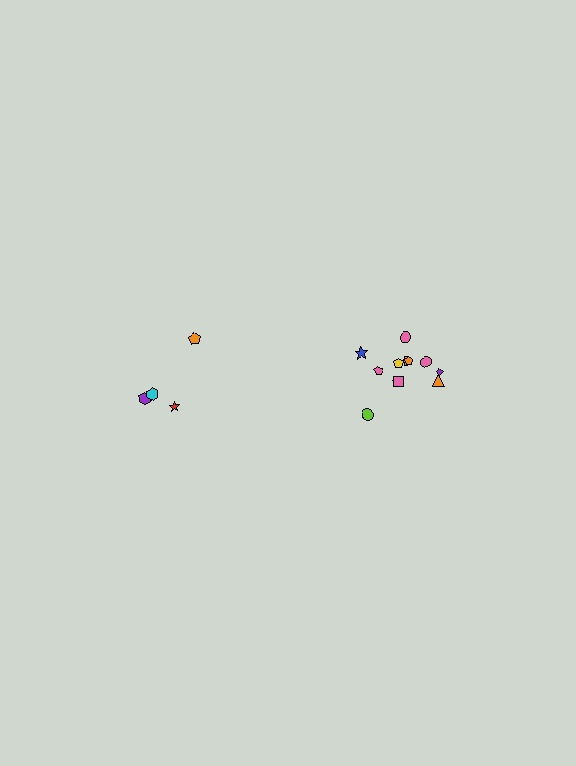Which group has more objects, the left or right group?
The right group.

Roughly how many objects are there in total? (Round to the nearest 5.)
Roughly 15 objects in total.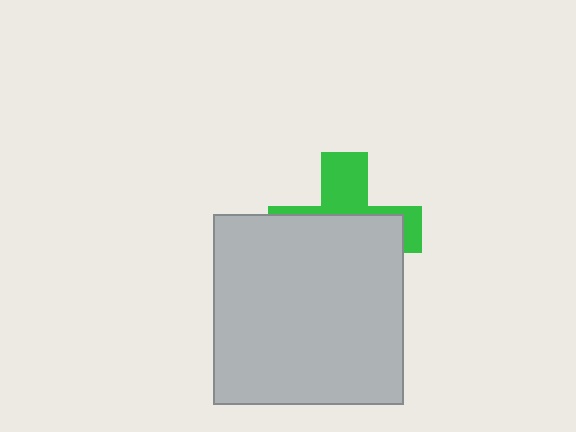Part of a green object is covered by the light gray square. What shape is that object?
It is a cross.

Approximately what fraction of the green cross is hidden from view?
Roughly 64% of the green cross is hidden behind the light gray square.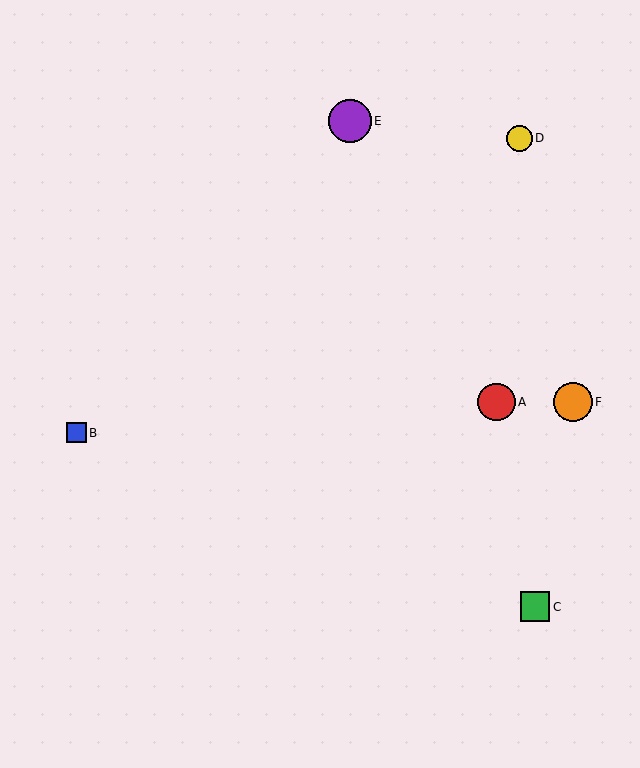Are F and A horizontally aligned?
Yes, both are at y≈402.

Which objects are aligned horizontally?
Objects A, F are aligned horizontally.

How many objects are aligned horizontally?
2 objects (A, F) are aligned horizontally.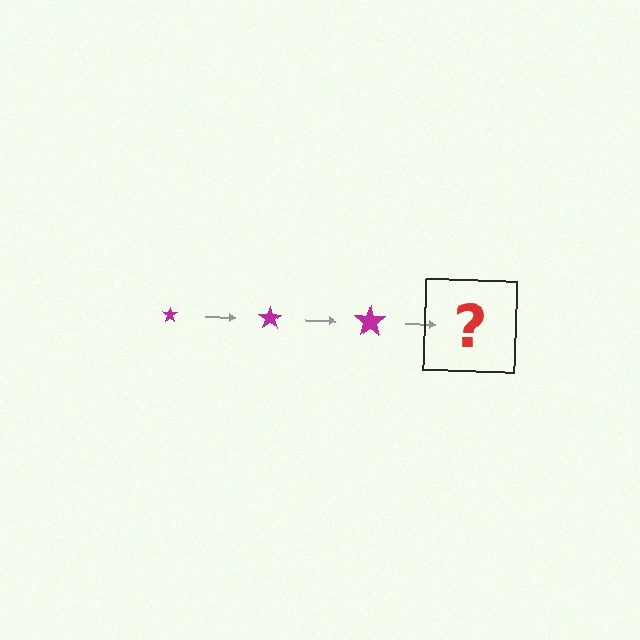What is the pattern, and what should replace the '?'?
The pattern is that the star gets progressively larger each step. The '?' should be a magenta star, larger than the previous one.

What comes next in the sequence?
The next element should be a magenta star, larger than the previous one.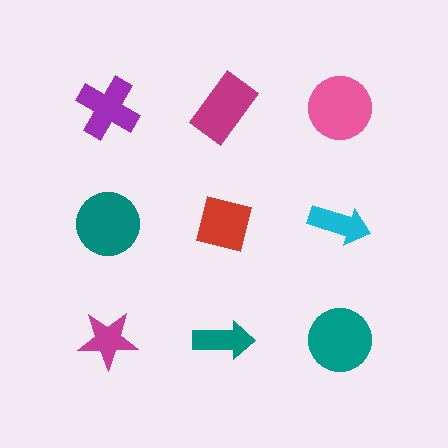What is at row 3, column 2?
A teal arrow.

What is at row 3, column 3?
A teal circle.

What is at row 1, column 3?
A pink circle.